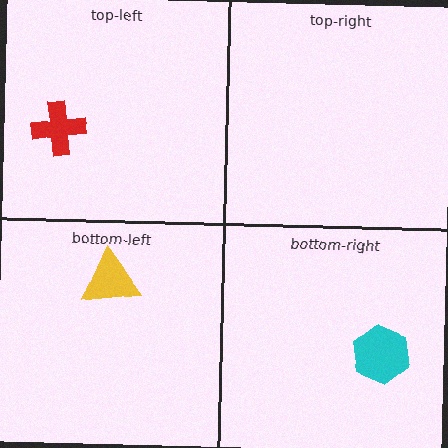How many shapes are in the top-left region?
1.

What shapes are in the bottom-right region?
The cyan hexagon.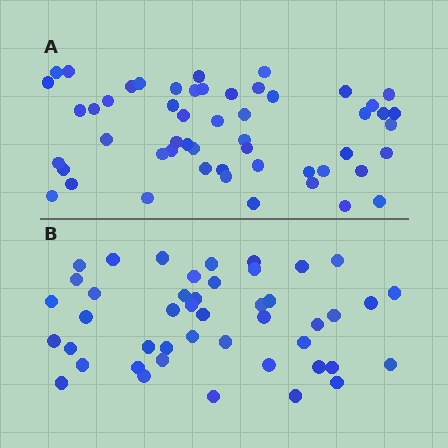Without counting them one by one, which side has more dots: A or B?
Region A (the top region) has more dots.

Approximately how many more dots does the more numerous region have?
Region A has roughly 8 or so more dots than region B.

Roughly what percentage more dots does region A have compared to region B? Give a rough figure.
About 20% more.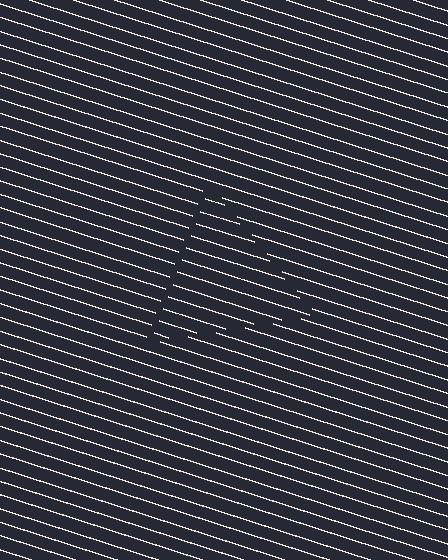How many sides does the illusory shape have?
3 sides — the line-ends trace a triangle.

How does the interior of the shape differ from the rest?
The interior of the shape contains the same grating, shifted by half a period — the contour is defined by the phase discontinuity where line-ends from the inner and outer gratings abut.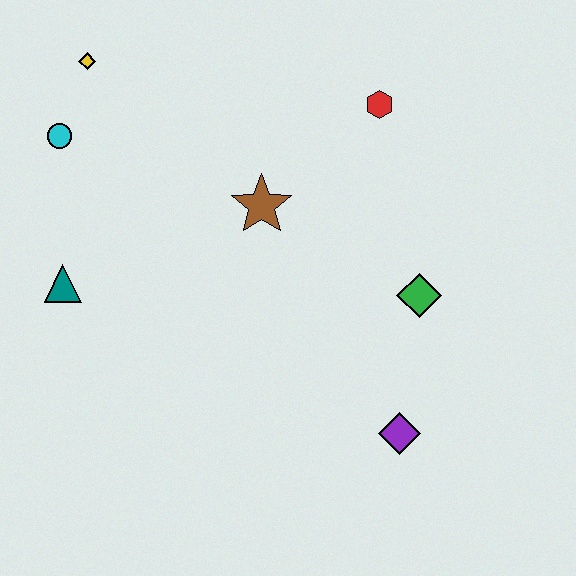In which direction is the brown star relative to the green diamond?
The brown star is to the left of the green diamond.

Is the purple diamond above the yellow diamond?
No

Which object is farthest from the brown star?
The purple diamond is farthest from the brown star.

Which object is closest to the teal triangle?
The cyan circle is closest to the teal triangle.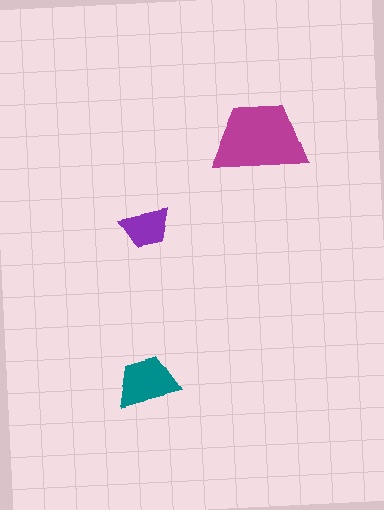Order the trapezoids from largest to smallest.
the magenta one, the teal one, the purple one.